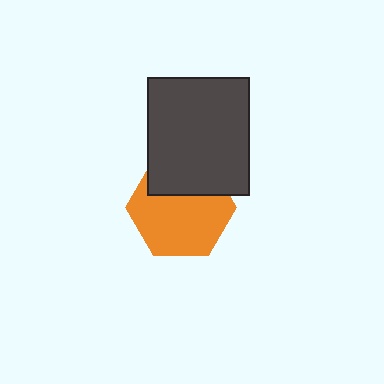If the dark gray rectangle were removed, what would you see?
You would see the complete orange hexagon.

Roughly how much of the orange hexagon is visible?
Most of it is visible (roughly 68%).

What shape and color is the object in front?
The object in front is a dark gray rectangle.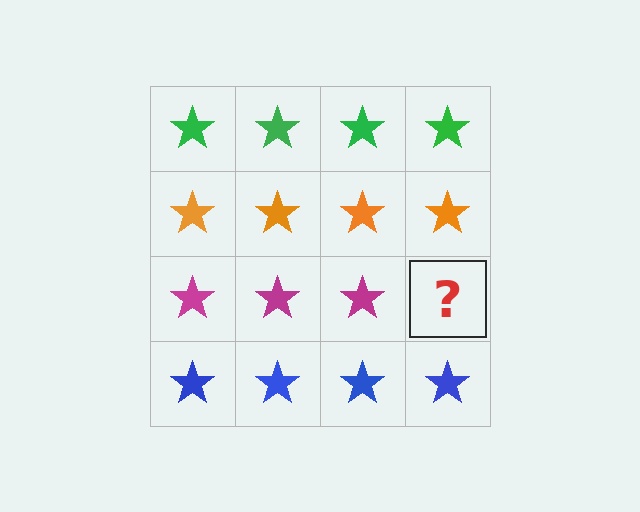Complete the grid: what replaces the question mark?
The question mark should be replaced with a magenta star.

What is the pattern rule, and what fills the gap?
The rule is that each row has a consistent color. The gap should be filled with a magenta star.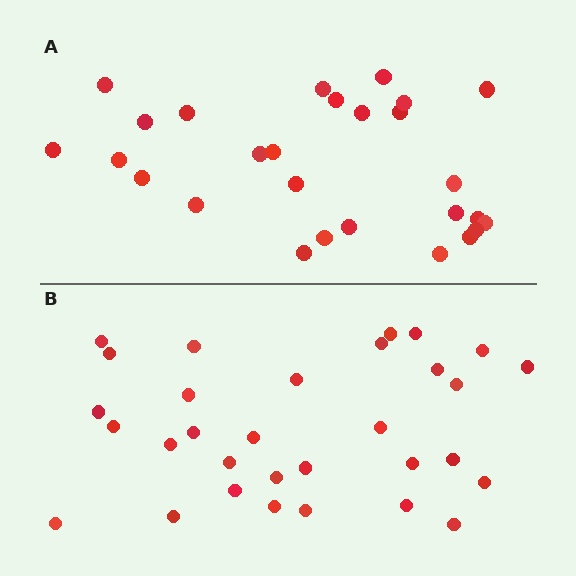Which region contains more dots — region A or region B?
Region B (the bottom region) has more dots.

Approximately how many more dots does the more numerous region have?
Region B has about 4 more dots than region A.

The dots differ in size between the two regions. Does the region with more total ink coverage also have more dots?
No. Region A has more total ink coverage because its dots are larger, but region B actually contains more individual dots. Total area can be misleading — the number of items is what matters here.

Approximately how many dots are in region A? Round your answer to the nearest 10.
About 30 dots. (The exact count is 27, which rounds to 30.)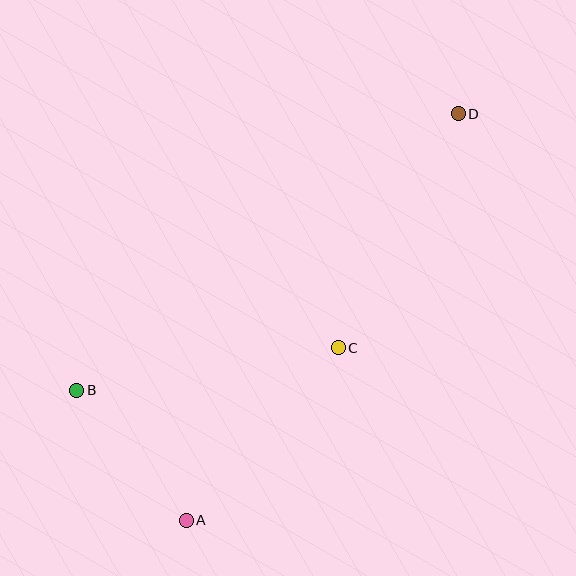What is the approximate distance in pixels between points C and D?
The distance between C and D is approximately 263 pixels.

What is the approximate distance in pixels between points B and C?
The distance between B and C is approximately 265 pixels.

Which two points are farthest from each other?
Points A and D are farthest from each other.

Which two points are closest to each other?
Points A and B are closest to each other.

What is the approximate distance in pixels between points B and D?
The distance between B and D is approximately 471 pixels.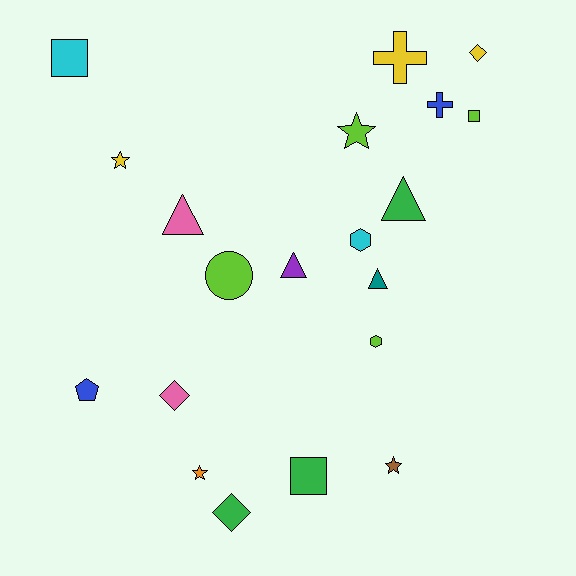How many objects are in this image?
There are 20 objects.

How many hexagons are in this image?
There are 2 hexagons.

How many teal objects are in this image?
There is 1 teal object.